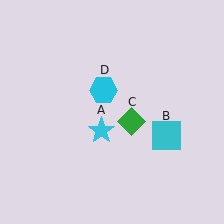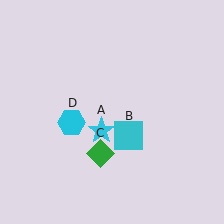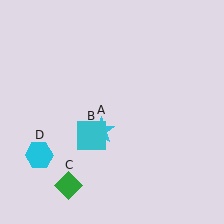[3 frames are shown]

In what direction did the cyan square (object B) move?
The cyan square (object B) moved left.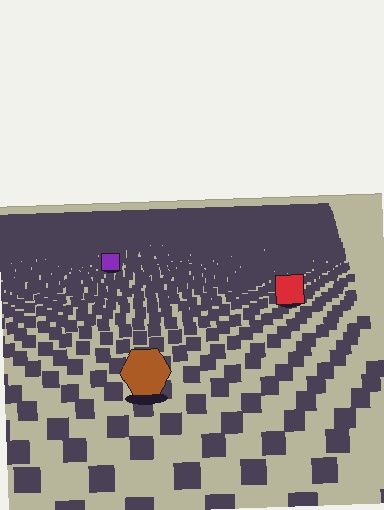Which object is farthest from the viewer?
The purple square is farthest from the viewer. It appears smaller and the ground texture around it is denser.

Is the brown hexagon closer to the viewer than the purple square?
Yes. The brown hexagon is closer — you can tell from the texture gradient: the ground texture is coarser near it.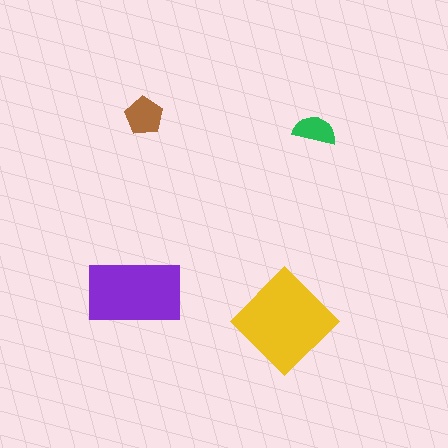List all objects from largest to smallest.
The yellow diamond, the purple rectangle, the brown pentagon, the green semicircle.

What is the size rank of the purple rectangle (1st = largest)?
2nd.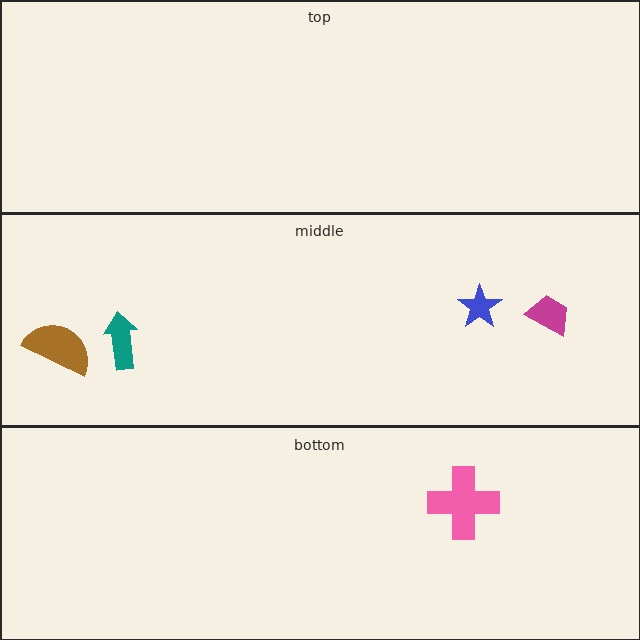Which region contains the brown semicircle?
The middle region.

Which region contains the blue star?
The middle region.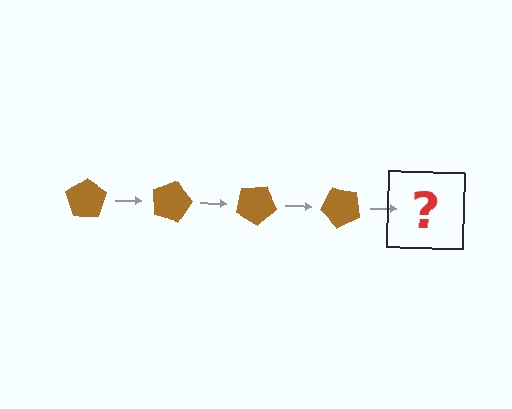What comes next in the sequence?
The next element should be a brown pentagon rotated 60 degrees.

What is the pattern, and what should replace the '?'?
The pattern is that the pentagon rotates 15 degrees each step. The '?' should be a brown pentagon rotated 60 degrees.